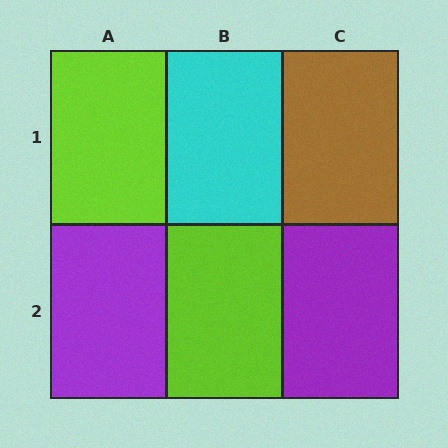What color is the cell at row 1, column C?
Brown.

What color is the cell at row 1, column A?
Lime.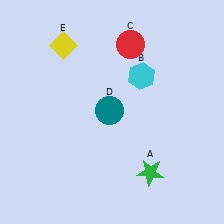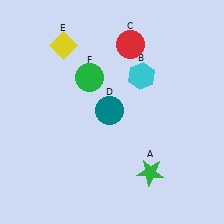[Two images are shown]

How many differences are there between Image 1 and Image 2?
There is 1 difference between the two images.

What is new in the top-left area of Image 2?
A green circle (F) was added in the top-left area of Image 2.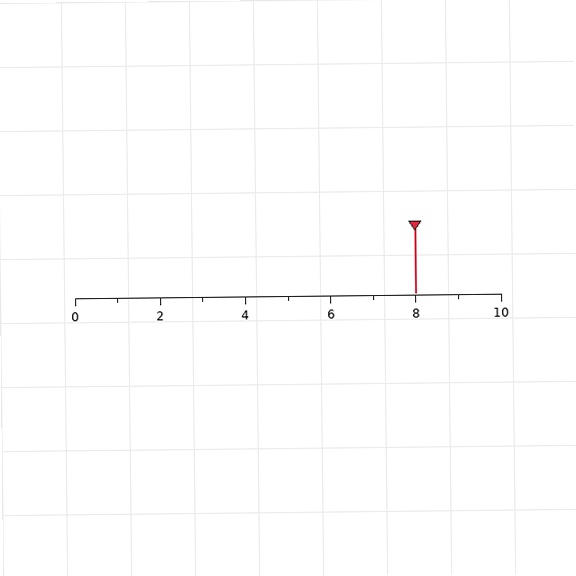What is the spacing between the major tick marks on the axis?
The major ticks are spaced 2 apart.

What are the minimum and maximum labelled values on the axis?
The axis runs from 0 to 10.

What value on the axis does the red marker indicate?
The marker indicates approximately 8.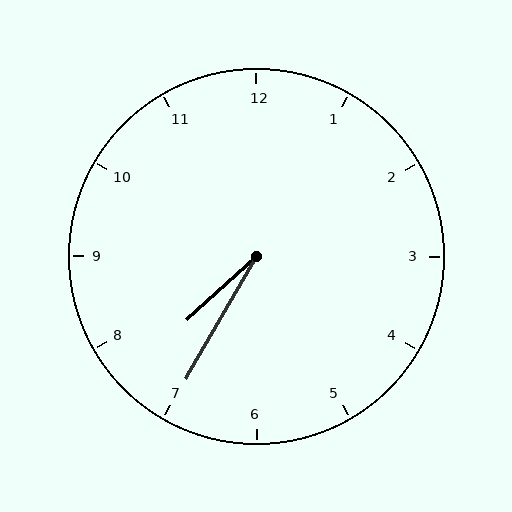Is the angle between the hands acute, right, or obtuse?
It is acute.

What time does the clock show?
7:35.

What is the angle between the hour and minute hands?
Approximately 18 degrees.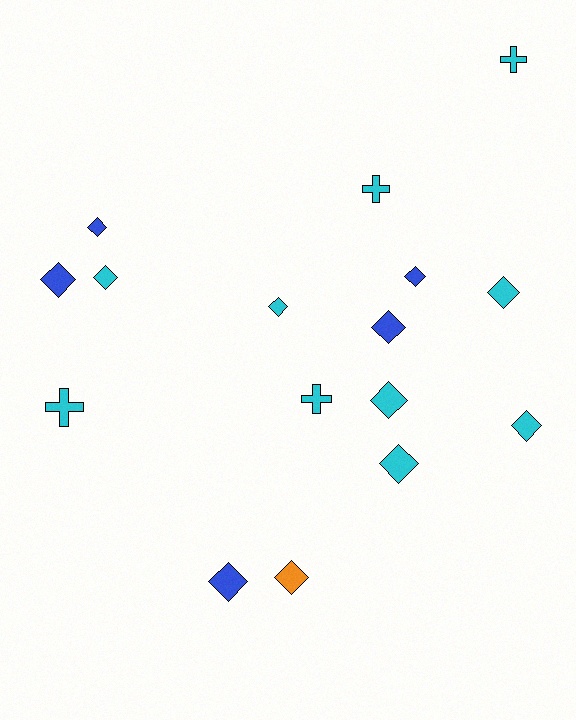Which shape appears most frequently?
Diamond, with 12 objects.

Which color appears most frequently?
Cyan, with 10 objects.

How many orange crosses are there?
There are no orange crosses.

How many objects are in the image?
There are 16 objects.